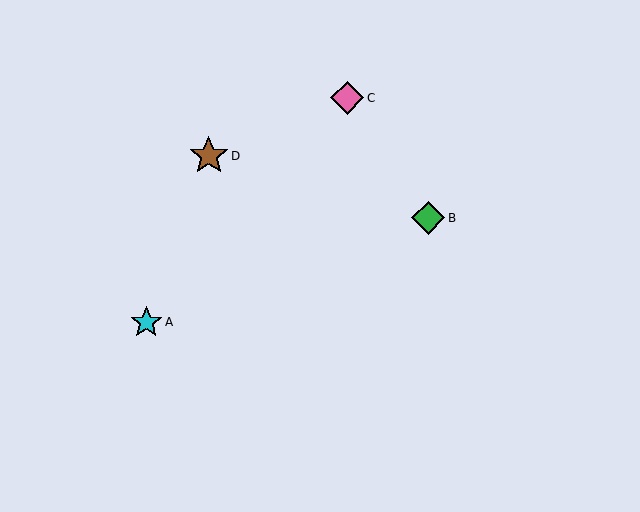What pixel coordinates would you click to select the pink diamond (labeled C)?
Click at (347, 98) to select the pink diamond C.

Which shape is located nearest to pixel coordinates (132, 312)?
The cyan star (labeled A) at (146, 322) is nearest to that location.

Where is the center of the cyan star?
The center of the cyan star is at (146, 322).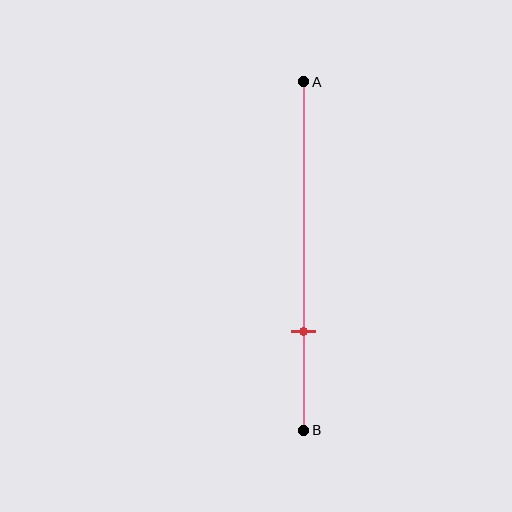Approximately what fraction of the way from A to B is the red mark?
The red mark is approximately 70% of the way from A to B.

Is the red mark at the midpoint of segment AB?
No, the mark is at about 70% from A, not at the 50% midpoint.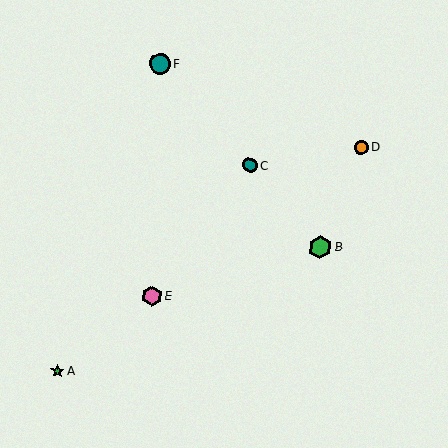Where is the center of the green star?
The center of the green star is at (57, 371).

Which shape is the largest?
The green hexagon (labeled B) is the largest.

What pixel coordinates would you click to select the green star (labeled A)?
Click at (57, 371) to select the green star A.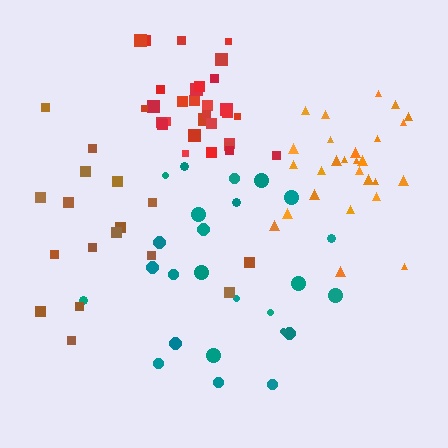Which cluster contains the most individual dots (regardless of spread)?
Red (30).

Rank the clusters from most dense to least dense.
red, orange, teal, brown.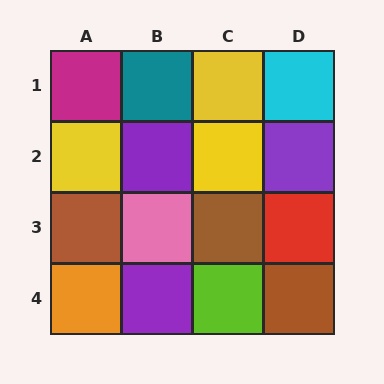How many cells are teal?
1 cell is teal.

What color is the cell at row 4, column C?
Lime.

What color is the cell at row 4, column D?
Brown.